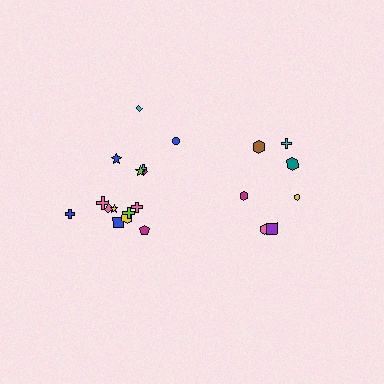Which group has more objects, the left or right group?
The left group.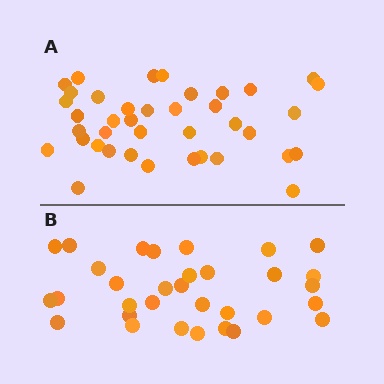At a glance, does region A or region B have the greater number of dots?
Region A (the top region) has more dots.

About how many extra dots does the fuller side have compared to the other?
Region A has roughly 8 or so more dots than region B.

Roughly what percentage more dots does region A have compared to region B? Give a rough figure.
About 20% more.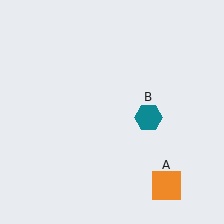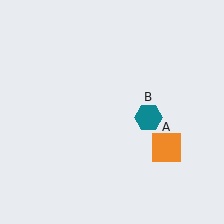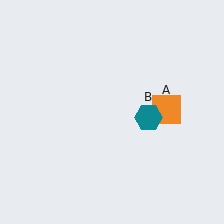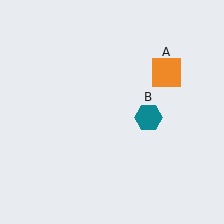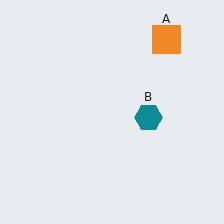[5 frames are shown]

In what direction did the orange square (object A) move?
The orange square (object A) moved up.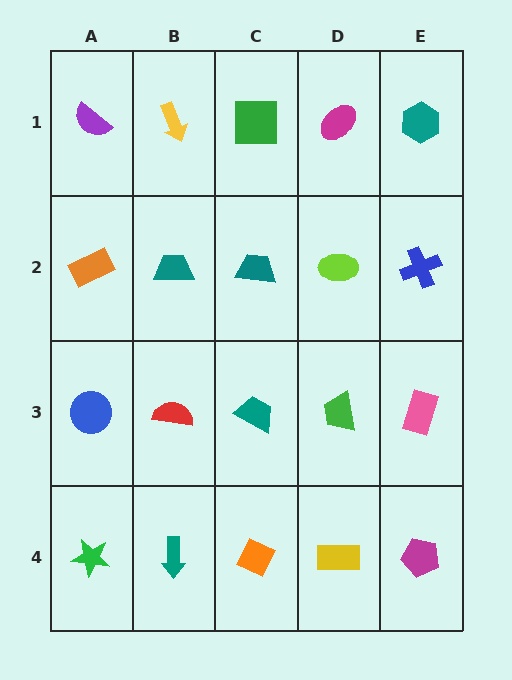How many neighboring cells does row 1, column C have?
3.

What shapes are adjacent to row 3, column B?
A teal trapezoid (row 2, column B), a teal arrow (row 4, column B), a blue circle (row 3, column A), a teal trapezoid (row 3, column C).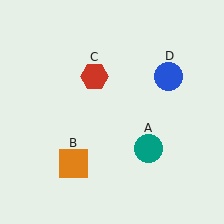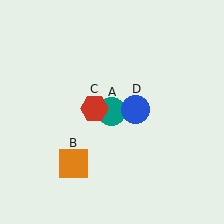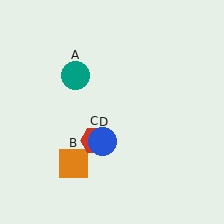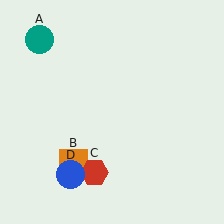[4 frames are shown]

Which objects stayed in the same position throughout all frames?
Orange square (object B) remained stationary.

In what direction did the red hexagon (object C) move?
The red hexagon (object C) moved down.